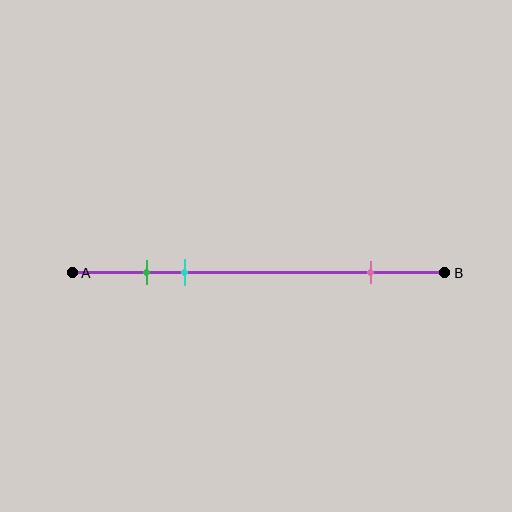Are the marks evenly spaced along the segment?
No, the marks are not evenly spaced.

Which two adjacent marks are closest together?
The green and cyan marks are the closest adjacent pair.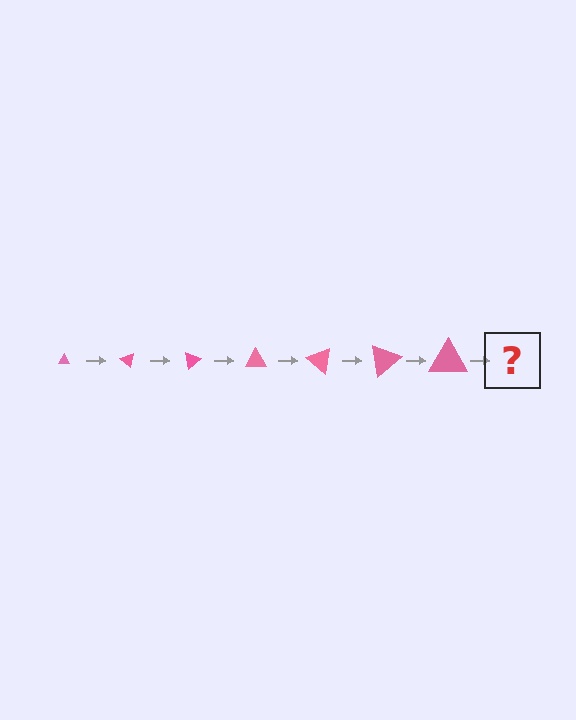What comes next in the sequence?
The next element should be a triangle, larger than the previous one and rotated 280 degrees from the start.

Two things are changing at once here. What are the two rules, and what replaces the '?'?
The two rules are that the triangle grows larger each step and it rotates 40 degrees each step. The '?' should be a triangle, larger than the previous one and rotated 280 degrees from the start.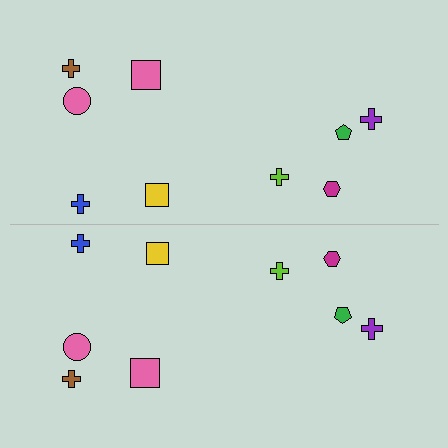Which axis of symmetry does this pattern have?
The pattern has a horizontal axis of symmetry running through the center of the image.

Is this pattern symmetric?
Yes, this pattern has bilateral (reflection) symmetry.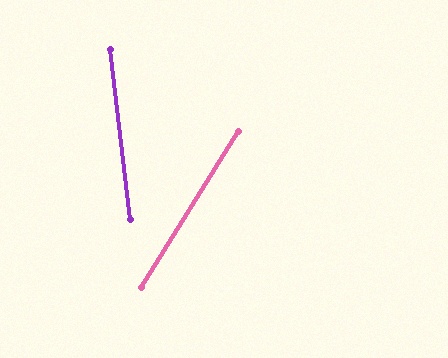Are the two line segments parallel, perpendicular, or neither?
Neither parallel nor perpendicular — they differ by about 39°.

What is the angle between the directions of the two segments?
Approximately 39 degrees.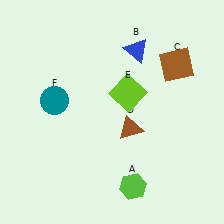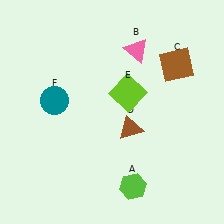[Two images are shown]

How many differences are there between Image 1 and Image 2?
There is 1 difference between the two images.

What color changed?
The triangle (B) changed from blue in Image 1 to pink in Image 2.